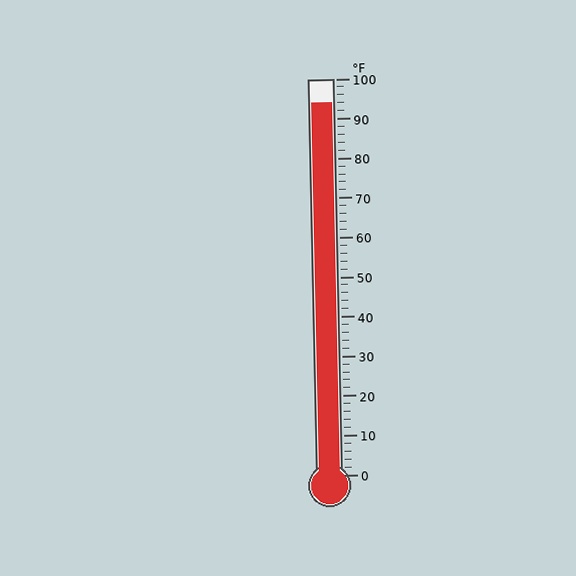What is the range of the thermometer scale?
The thermometer scale ranges from 0°F to 100°F.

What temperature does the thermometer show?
The thermometer shows approximately 94°F.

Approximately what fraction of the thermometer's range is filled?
The thermometer is filled to approximately 95% of its range.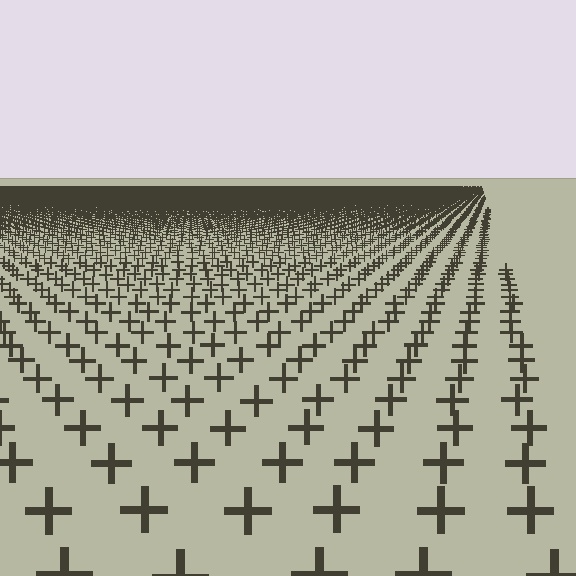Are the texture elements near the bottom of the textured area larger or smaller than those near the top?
Larger. Near the bottom, elements are closer to the viewer and appear at a bigger on-screen size.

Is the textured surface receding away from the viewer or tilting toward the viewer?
The surface is receding away from the viewer. Texture elements get smaller and denser toward the top.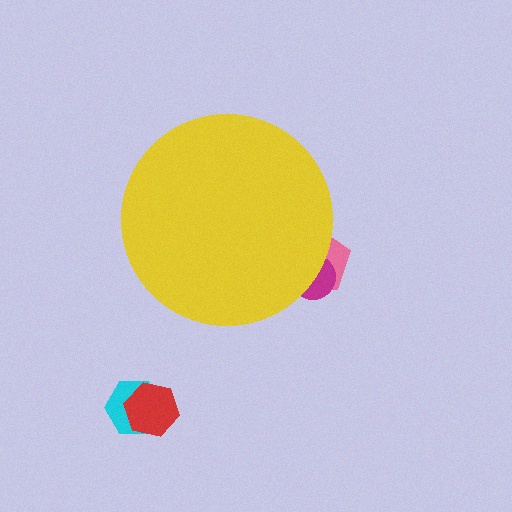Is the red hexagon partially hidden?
No, the red hexagon is fully visible.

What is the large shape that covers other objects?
A yellow circle.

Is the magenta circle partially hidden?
Yes, the magenta circle is partially hidden behind the yellow circle.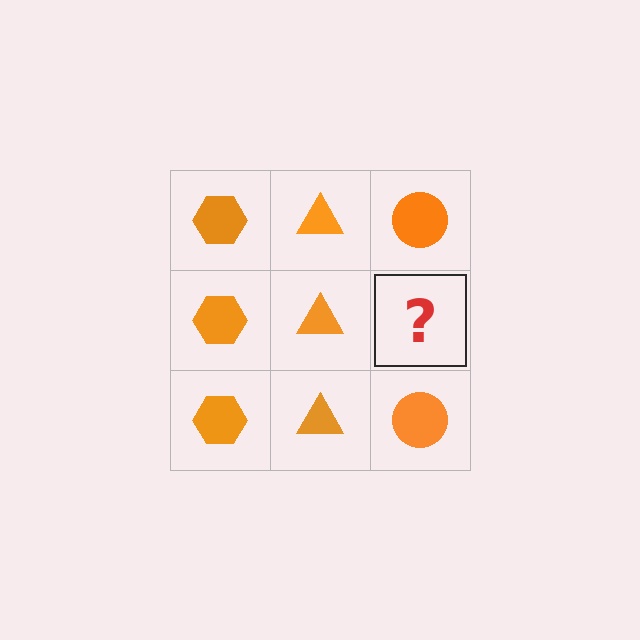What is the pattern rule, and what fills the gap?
The rule is that each column has a consistent shape. The gap should be filled with an orange circle.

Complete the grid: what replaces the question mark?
The question mark should be replaced with an orange circle.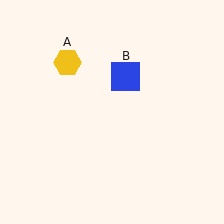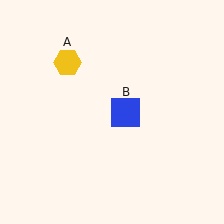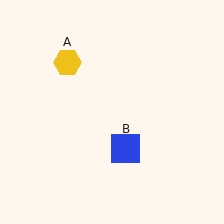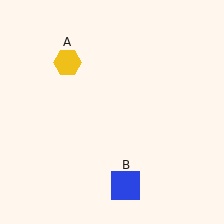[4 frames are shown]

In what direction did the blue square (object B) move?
The blue square (object B) moved down.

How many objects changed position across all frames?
1 object changed position: blue square (object B).